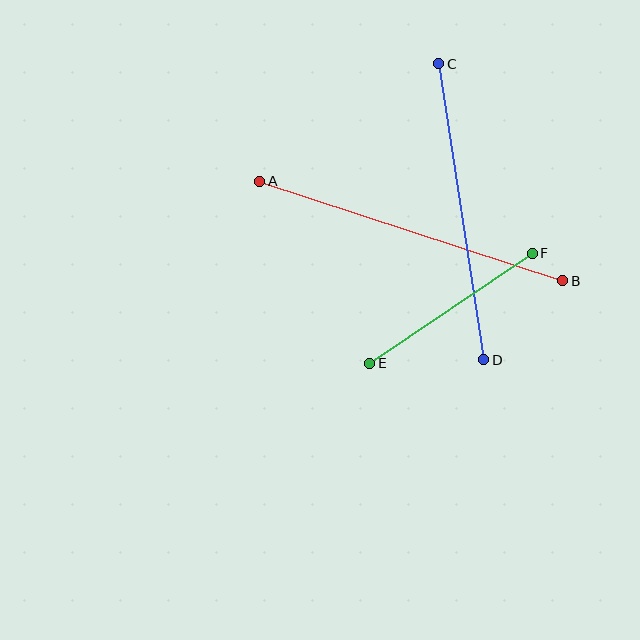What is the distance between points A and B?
The distance is approximately 319 pixels.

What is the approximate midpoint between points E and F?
The midpoint is at approximately (451, 308) pixels.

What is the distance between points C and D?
The distance is approximately 299 pixels.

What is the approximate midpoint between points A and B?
The midpoint is at approximately (411, 231) pixels.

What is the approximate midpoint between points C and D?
The midpoint is at approximately (461, 212) pixels.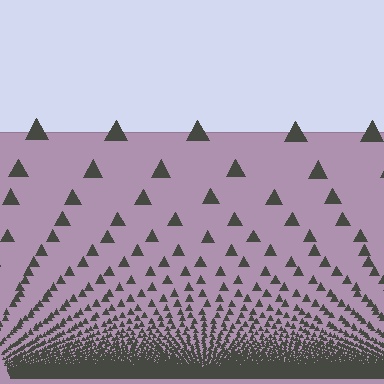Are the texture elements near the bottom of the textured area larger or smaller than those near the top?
Smaller. The gradient is inverted — elements near the bottom are smaller and denser.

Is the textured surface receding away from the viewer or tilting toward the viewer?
The surface appears to tilt toward the viewer. Texture elements get larger and sparser toward the top.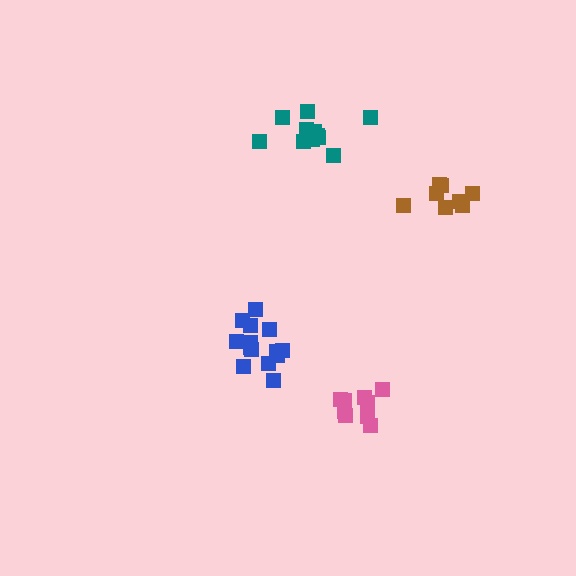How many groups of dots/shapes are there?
There are 4 groups.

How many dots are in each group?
Group 1: 8 dots, Group 2: 9 dots, Group 3: 14 dots, Group 4: 11 dots (42 total).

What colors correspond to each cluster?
The clusters are colored: brown, pink, blue, teal.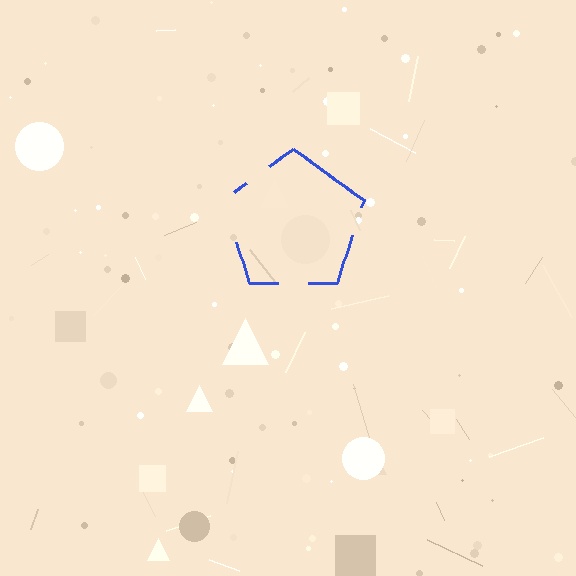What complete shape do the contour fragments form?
The contour fragments form a pentagon.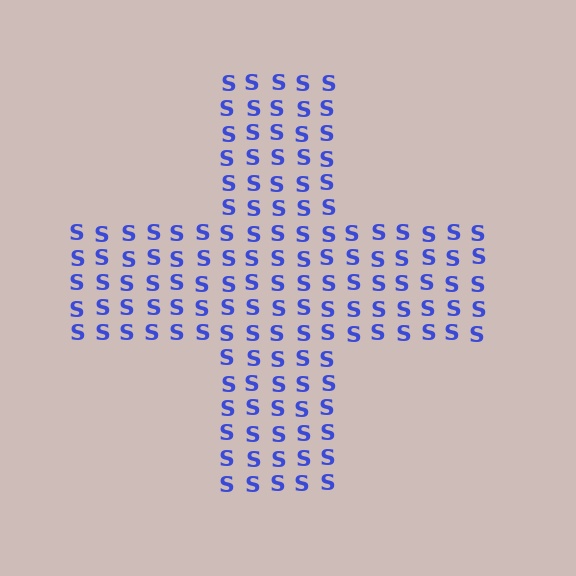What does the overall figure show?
The overall figure shows a cross.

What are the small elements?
The small elements are letter S's.